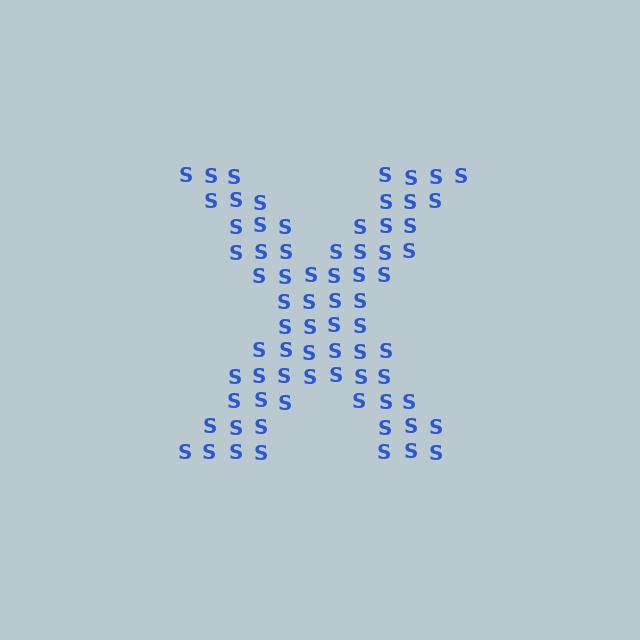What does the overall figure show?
The overall figure shows the letter X.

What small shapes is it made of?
It is made of small letter S's.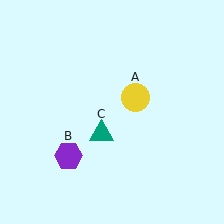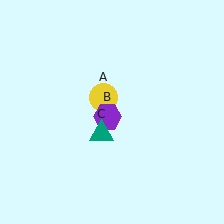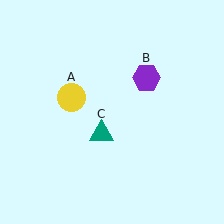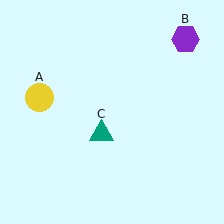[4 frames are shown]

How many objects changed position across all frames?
2 objects changed position: yellow circle (object A), purple hexagon (object B).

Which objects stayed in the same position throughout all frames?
Teal triangle (object C) remained stationary.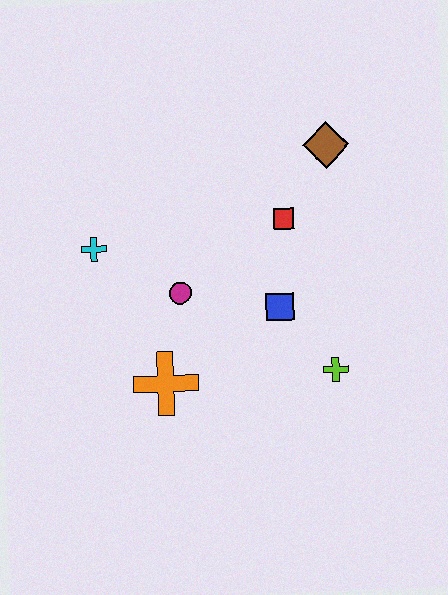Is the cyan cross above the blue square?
Yes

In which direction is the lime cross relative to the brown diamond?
The lime cross is below the brown diamond.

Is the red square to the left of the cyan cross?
No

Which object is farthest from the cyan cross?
The lime cross is farthest from the cyan cross.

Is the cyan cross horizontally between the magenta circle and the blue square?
No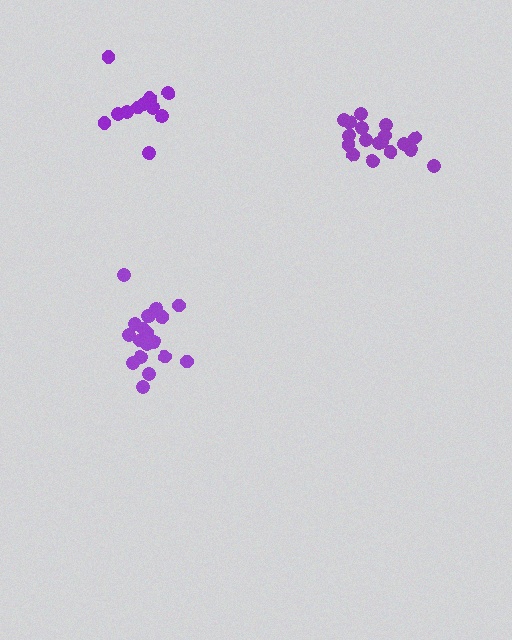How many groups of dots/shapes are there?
There are 3 groups.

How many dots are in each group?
Group 1: 19 dots, Group 2: 13 dots, Group 3: 18 dots (50 total).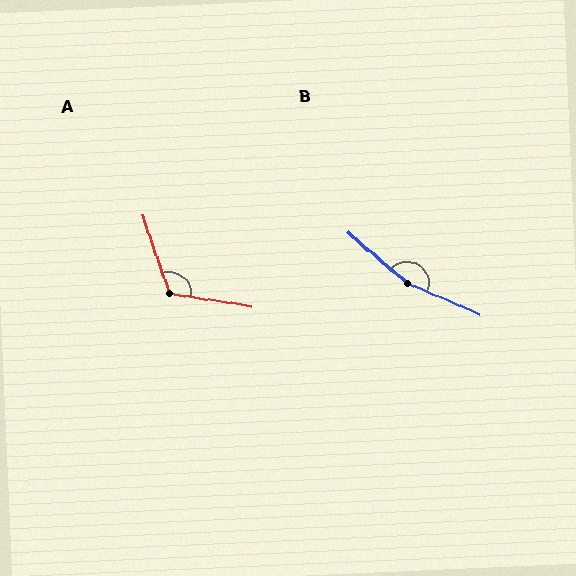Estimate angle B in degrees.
Approximately 163 degrees.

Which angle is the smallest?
A, at approximately 118 degrees.